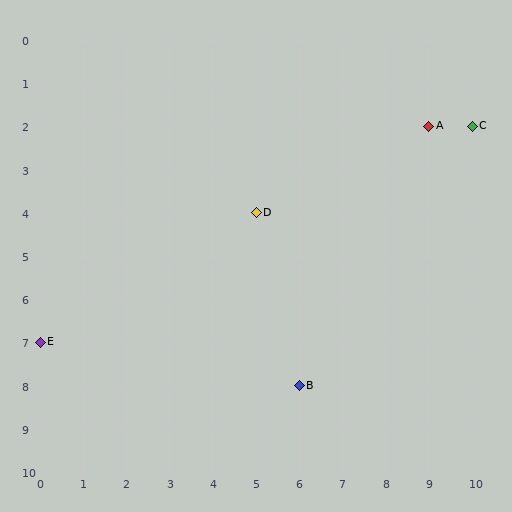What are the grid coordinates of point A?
Point A is at grid coordinates (9, 2).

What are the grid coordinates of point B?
Point B is at grid coordinates (6, 8).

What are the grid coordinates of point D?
Point D is at grid coordinates (5, 4).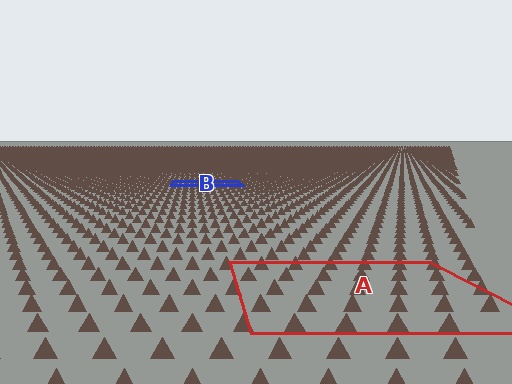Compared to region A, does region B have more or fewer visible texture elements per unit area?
Region B has more texture elements per unit area — they are packed more densely because it is farther away.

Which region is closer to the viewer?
Region A is closer. The texture elements there are larger and more spread out.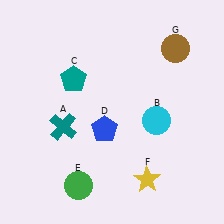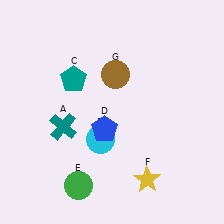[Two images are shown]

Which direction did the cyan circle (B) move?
The cyan circle (B) moved left.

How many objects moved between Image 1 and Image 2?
2 objects moved between the two images.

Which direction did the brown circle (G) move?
The brown circle (G) moved left.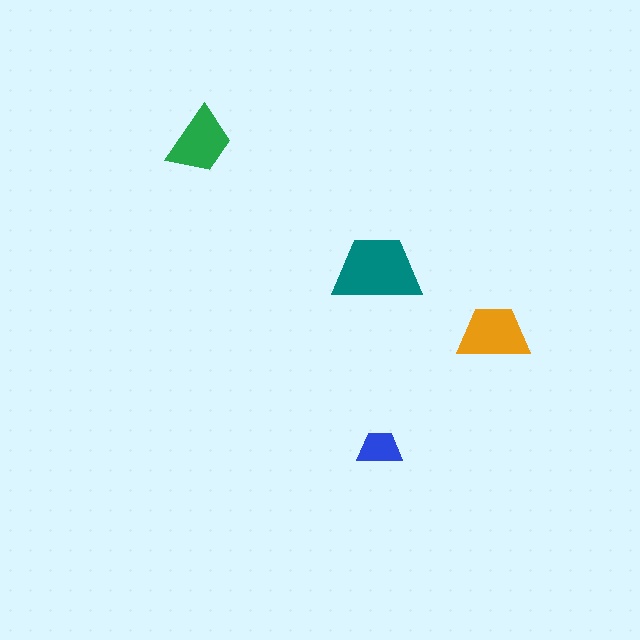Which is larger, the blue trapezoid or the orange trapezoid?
The orange one.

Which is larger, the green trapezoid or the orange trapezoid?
The orange one.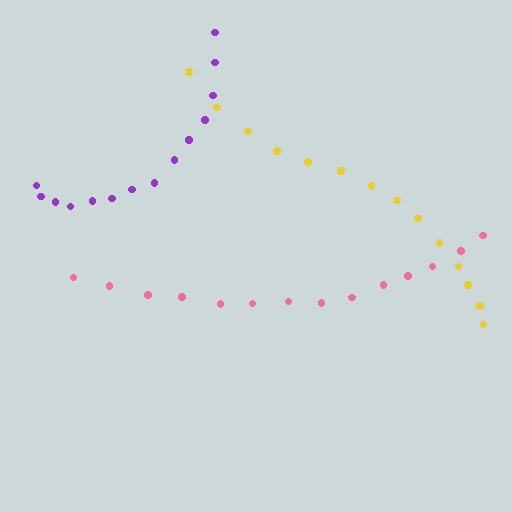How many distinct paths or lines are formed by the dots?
There are 3 distinct paths.